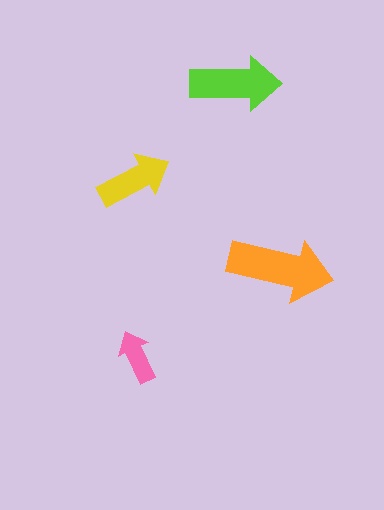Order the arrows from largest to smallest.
the orange one, the lime one, the yellow one, the pink one.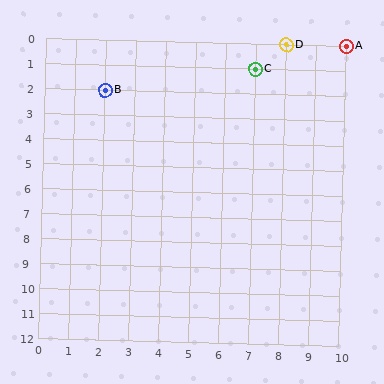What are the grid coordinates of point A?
Point A is at grid coordinates (10, 0).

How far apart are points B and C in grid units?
Points B and C are 5 columns and 1 row apart (about 5.1 grid units diagonally).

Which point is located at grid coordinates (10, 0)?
Point A is at (10, 0).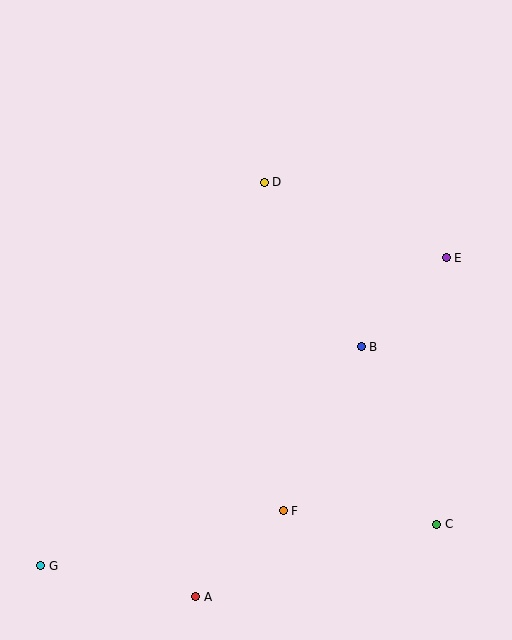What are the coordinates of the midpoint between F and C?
The midpoint between F and C is at (360, 518).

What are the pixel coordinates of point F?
Point F is at (283, 511).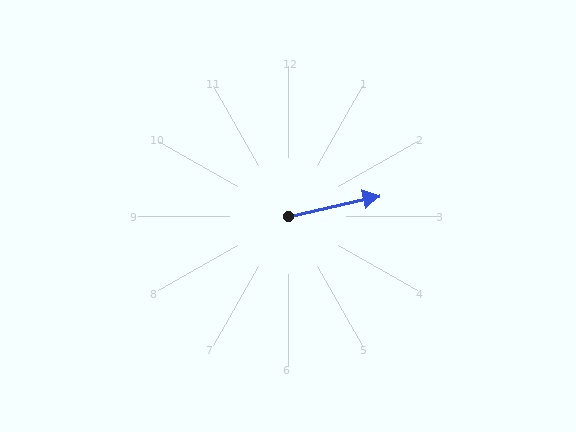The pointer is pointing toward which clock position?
Roughly 3 o'clock.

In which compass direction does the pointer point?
East.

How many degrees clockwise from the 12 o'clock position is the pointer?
Approximately 77 degrees.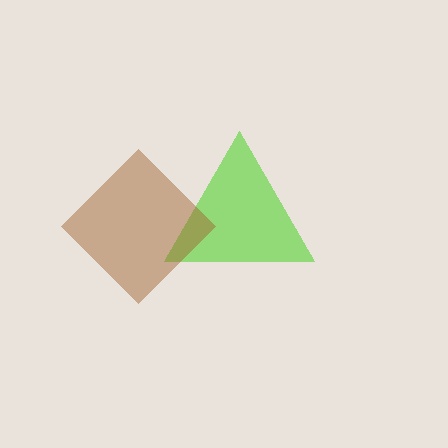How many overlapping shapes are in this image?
There are 2 overlapping shapes in the image.